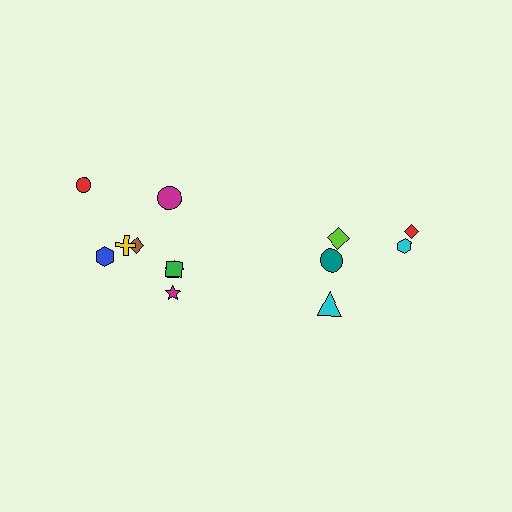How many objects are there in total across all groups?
There are 13 objects.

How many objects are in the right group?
There are 5 objects.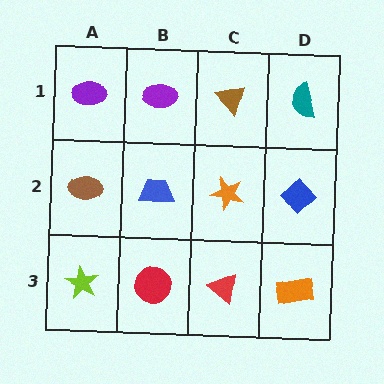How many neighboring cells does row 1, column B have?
3.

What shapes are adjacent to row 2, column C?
A brown triangle (row 1, column C), a red triangle (row 3, column C), a blue trapezoid (row 2, column B), a blue diamond (row 2, column D).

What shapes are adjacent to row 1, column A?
A brown ellipse (row 2, column A), a purple ellipse (row 1, column B).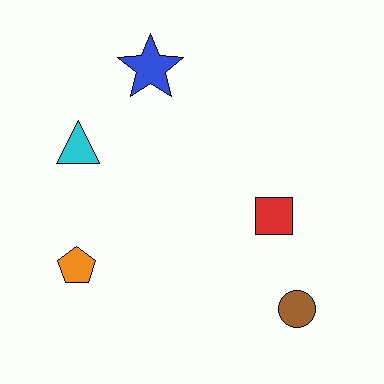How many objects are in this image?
There are 5 objects.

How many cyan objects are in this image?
There is 1 cyan object.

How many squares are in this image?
There is 1 square.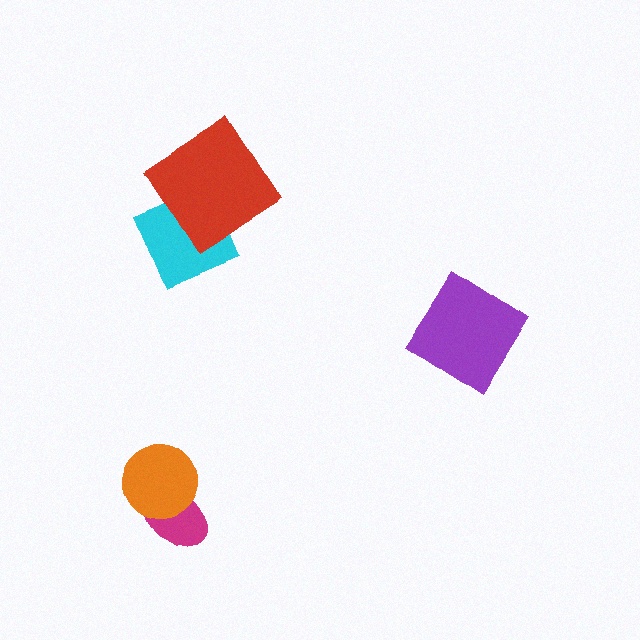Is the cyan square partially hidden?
Yes, it is partially covered by another shape.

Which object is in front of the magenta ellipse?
The orange circle is in front of the magenta ellipse.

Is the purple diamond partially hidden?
No, no other shape covers it.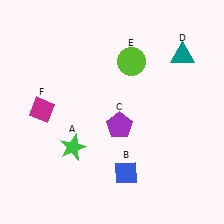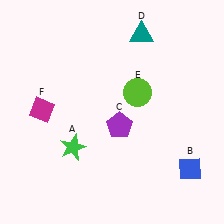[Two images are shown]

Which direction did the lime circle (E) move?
The lime circle (E) moved down.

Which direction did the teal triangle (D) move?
The teal triangle (D) moved left.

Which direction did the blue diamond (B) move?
The blue diamond (B) moved right.